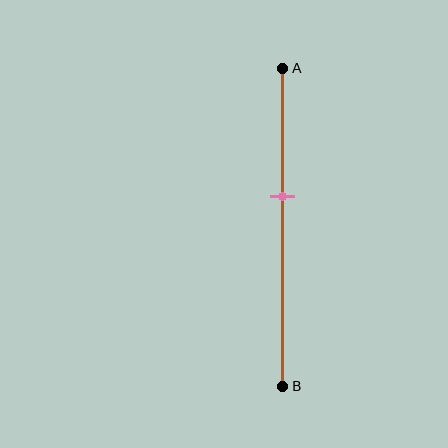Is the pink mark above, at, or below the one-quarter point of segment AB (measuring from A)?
The pink mark is below the one-quarter point of segment AB.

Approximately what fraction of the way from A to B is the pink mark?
The pink mark is approximately 40% of the way from A to B.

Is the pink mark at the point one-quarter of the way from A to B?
No, the mark is at about 40% from A, not at the 25% one-quarter point.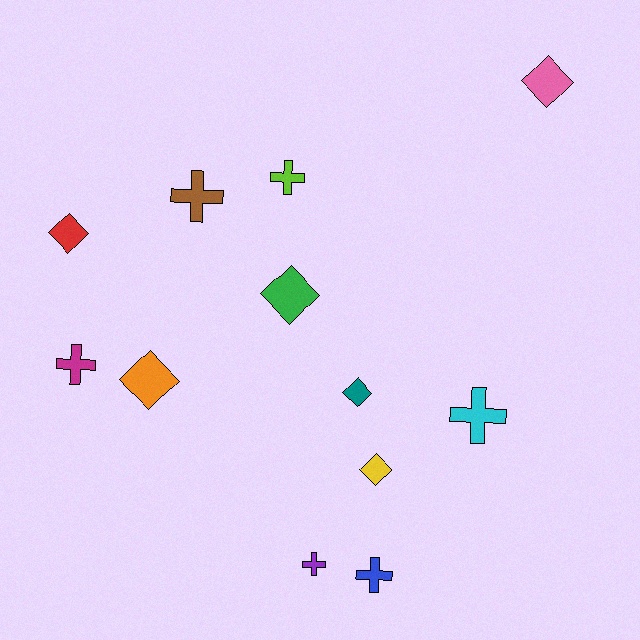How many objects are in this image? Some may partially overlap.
There are 12 objects.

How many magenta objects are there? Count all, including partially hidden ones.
There is 1 magenta object.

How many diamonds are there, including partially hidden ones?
There are 6 diamonds.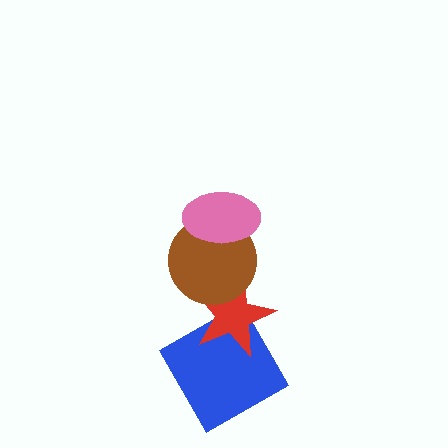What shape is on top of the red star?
The brown circle is on top of the red star.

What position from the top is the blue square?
The blue square is 4th from the top.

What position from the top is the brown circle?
The brown circle is 2nd from the top.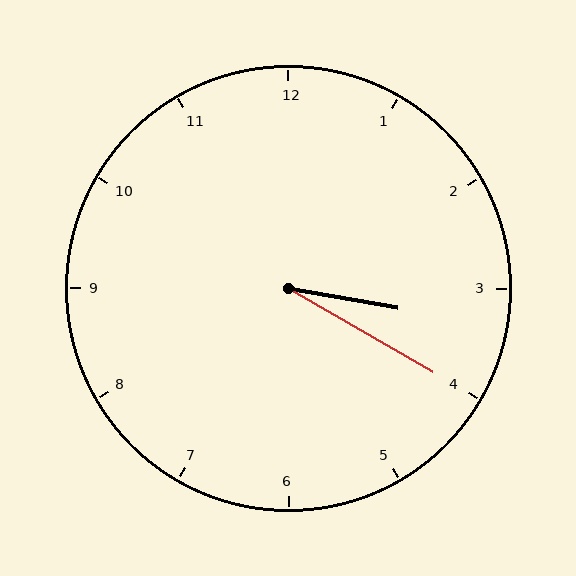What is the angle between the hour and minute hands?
Approximately 20 degrees.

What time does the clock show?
3:20.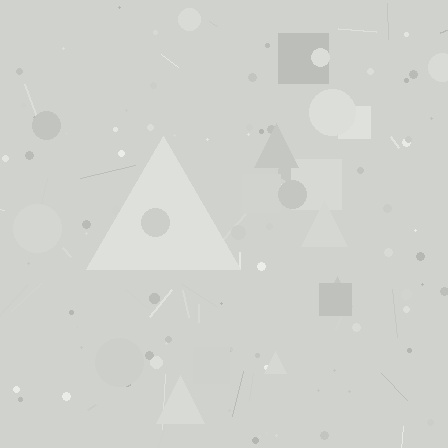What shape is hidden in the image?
A triangle is hidden in the image.